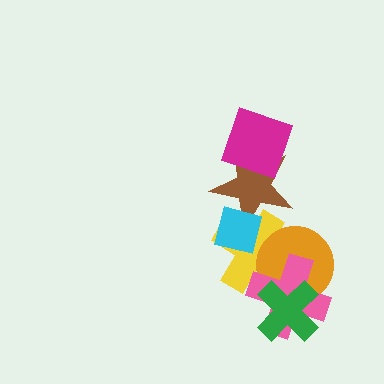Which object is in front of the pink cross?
The green cross is in front of the pink cross.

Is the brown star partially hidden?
Yes, it is partially covered by another shape.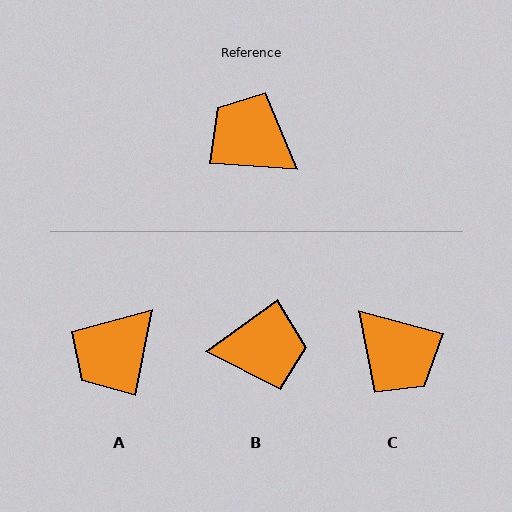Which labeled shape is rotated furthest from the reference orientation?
C, about 169 degrees away.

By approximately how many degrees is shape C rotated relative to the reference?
Approximately 169 degrees counter-clockwise.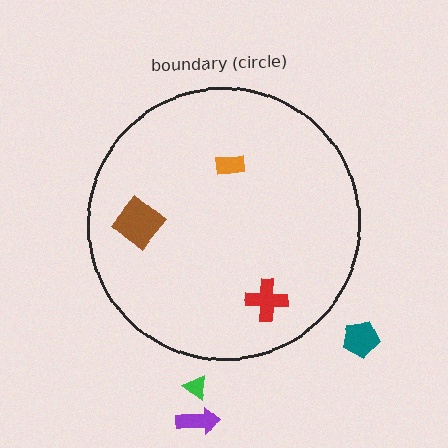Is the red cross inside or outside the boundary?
Inside.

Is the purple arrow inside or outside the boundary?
Outside.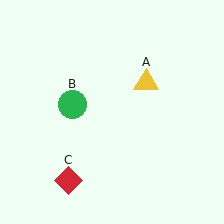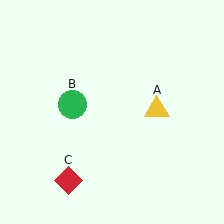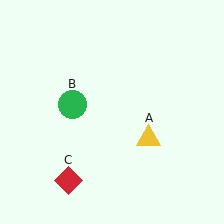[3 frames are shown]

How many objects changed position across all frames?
1 object changed position: yellow triangle (object A).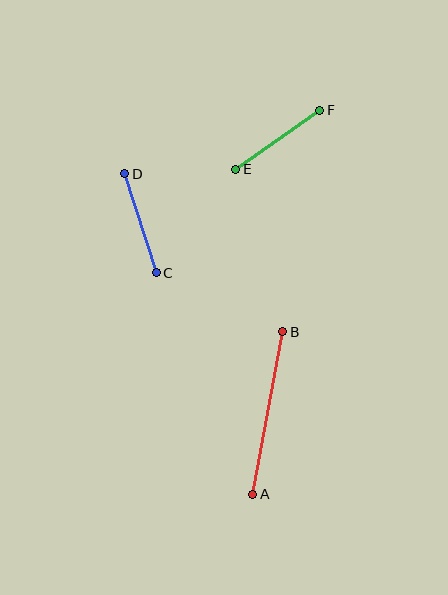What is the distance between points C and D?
The distance is approximately 104 pixels.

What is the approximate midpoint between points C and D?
The midpoint is at approximately (140, 223) pixels.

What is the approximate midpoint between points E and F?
The midpoint is at approximately (278, 140) pixels.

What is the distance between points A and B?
The distance is approximately 165 pixels.